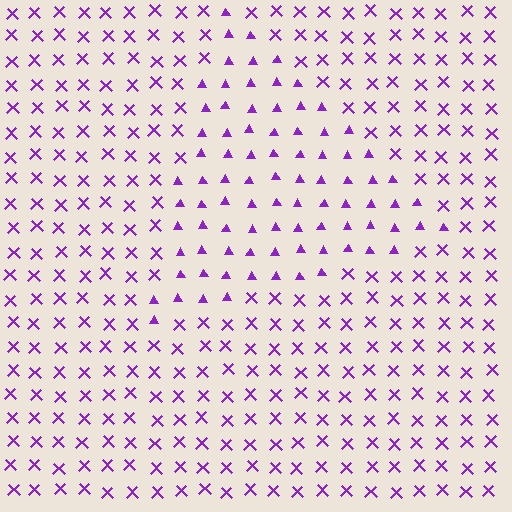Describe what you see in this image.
The image is filled with small purple elements arranged in a uniform grid. A triangle-shaped region contains triangles, while the surrounding area contains X marks. The boundary is defined purely by the change in element shape.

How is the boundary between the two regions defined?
The boundary is defined by a change in element shape: triangles inside vs. X marks outside. All elements share the same color and spacing.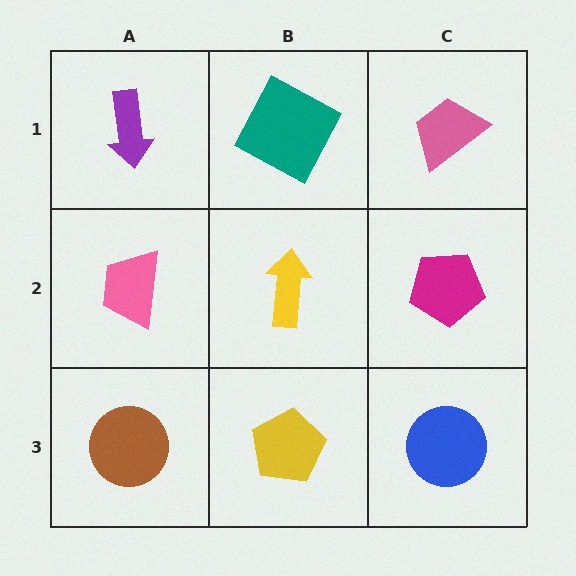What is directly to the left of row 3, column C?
A yellow pentagon.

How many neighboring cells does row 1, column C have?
2.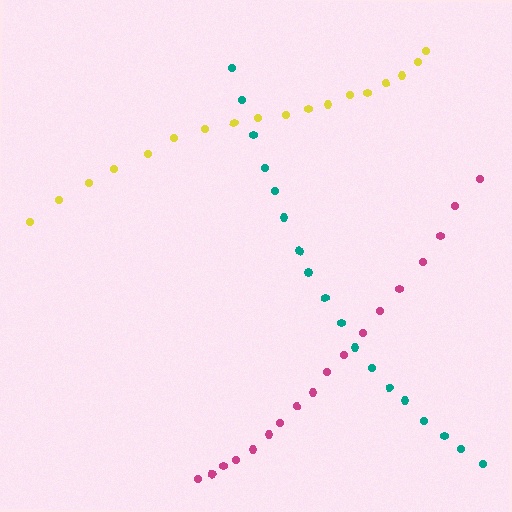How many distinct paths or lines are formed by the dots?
There are 3 distinct paths.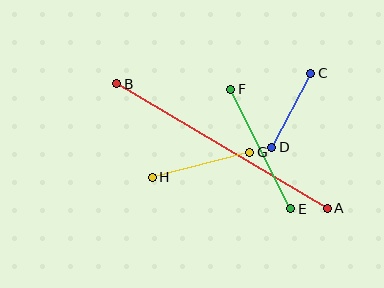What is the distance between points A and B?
The distance is approximately 245 pixels.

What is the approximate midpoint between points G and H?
The midpoint is at approximately (201, 165) pixels.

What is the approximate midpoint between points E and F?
The midpoint is at approximately (261, 149) pixels.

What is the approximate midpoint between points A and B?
The midpoint is at approximately (222, 146) pixels.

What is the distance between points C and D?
The distance is approximately 84 pixels.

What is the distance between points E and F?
The distance is approximately 133 pixels.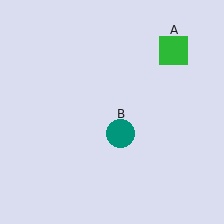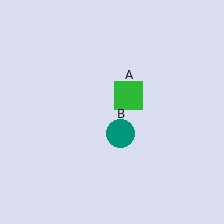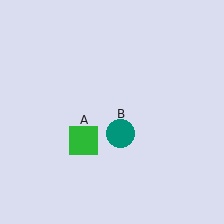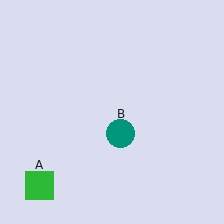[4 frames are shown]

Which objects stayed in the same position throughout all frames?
Teal circle (object B) remained stationary.